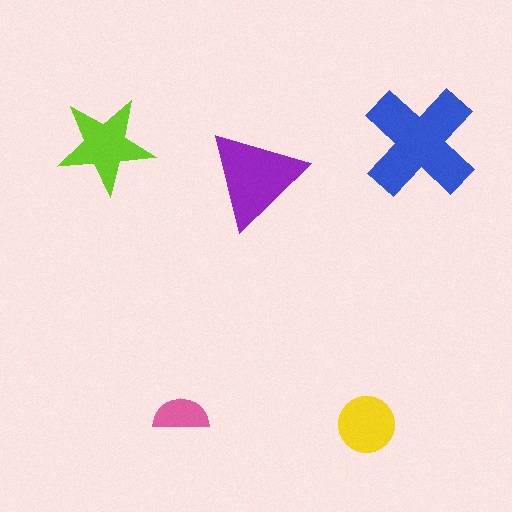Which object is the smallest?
The pink semicircle.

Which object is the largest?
The blue cross.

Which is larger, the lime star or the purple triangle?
The purple triangle.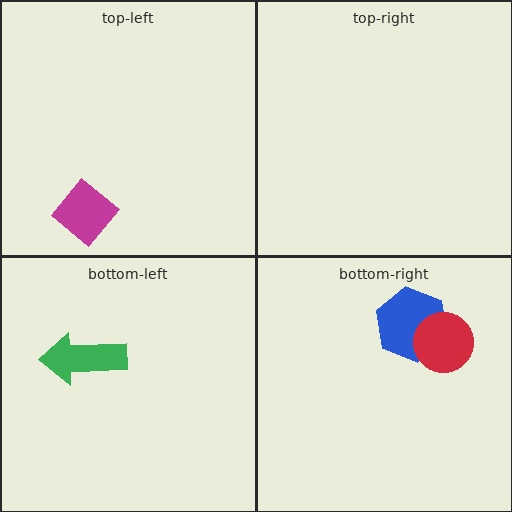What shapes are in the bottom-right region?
The blue hexagon, the red circle.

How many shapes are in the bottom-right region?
2.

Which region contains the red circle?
The bottom-right region.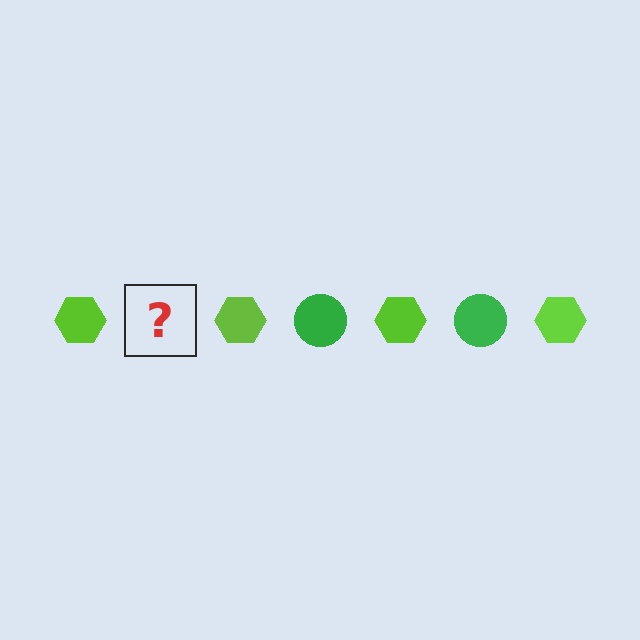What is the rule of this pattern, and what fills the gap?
The rule is that the pattern alternates between lime hexagon and green circle. The gap should be filled with a green circle.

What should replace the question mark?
The question mark should be replaced with a green circle.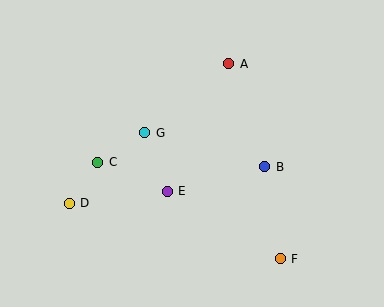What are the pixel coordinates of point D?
Point D is at (69, 203).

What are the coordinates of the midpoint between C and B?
The midpoint between C and B is at (181, 165).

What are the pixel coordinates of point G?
Point G is at (145, 133).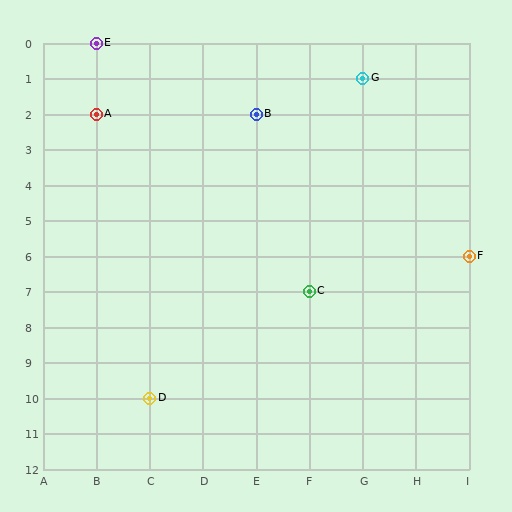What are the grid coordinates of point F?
Point F is at grid coordinates (I, 6).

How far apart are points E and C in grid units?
Points E and C are 4 columns and 7 rows apart (about 8.1 grid units diagonally).